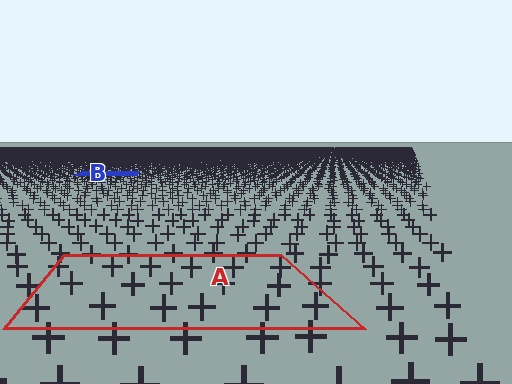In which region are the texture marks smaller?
The texture marks are smaller in region B, because it is farther away.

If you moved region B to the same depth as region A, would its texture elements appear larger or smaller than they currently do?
They would appear larger. At a closer depth, the same texture elements are projected at a bigger on-screen size.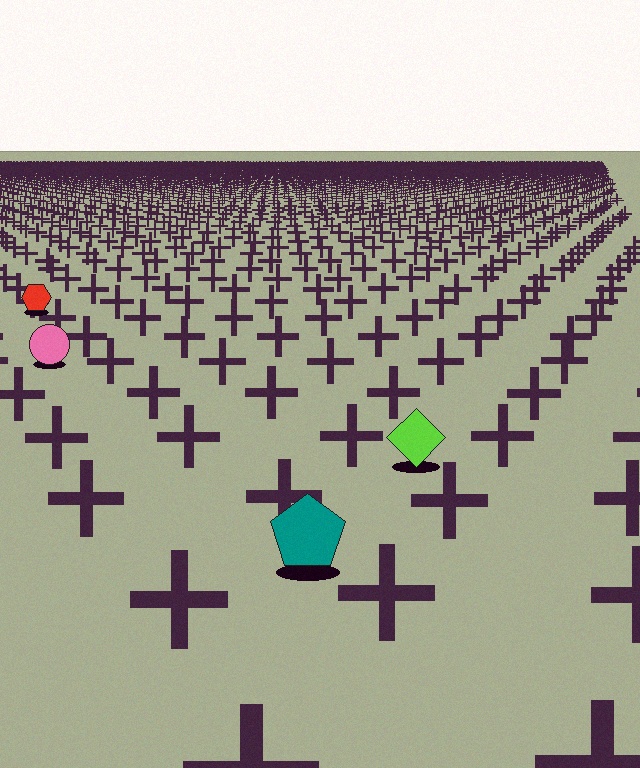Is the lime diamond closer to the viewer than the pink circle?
Yes. The lime diamond is closer — you can tell from the texture gradient: the ground texture is coarser near it.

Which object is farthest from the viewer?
The red hexagon is farthest from the viewer. It appears smaller and the ground texture around it is denser.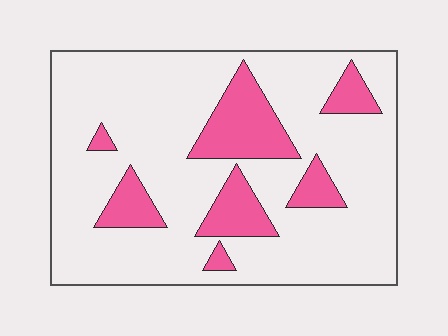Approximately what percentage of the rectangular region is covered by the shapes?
Approximately 20%.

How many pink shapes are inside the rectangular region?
7.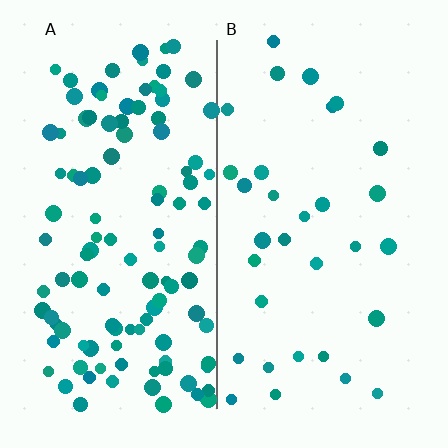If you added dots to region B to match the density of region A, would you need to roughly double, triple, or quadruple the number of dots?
Approximately quadruple.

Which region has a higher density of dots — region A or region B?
A (the left).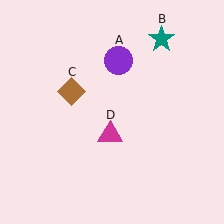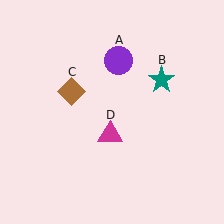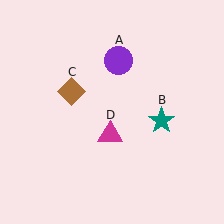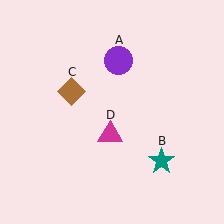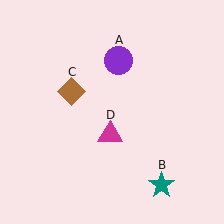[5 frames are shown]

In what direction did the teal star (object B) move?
The teal star (object B) moved down.